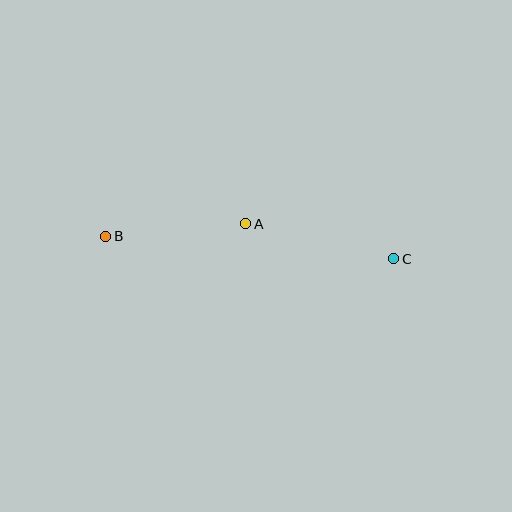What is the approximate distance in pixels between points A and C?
The distance between A and C is approximately 152 pixels.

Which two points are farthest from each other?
Points B and C are farthest from each other.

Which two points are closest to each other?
Points A and B are closest to each other.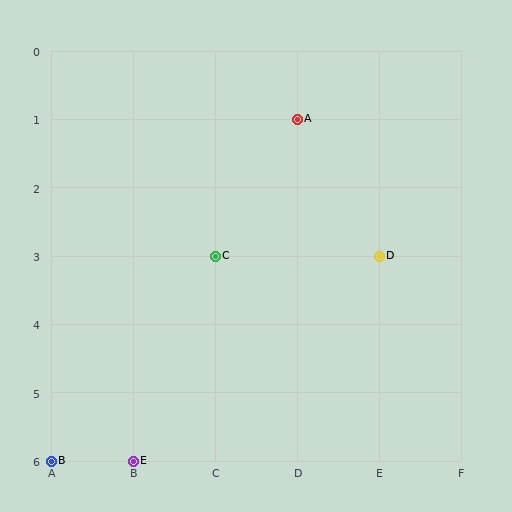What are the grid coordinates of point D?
Point D is at grid coordinates (E, 3).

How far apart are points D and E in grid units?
Points D and E are 3 columns and 3 rows apart (about 4.2 grid units diagonally).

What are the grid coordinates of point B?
Point B is at grid coordinates (A, 6).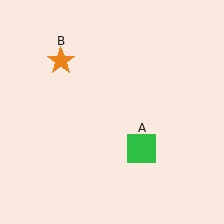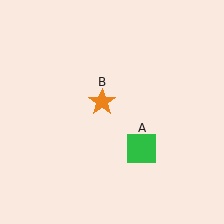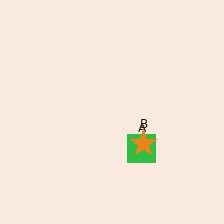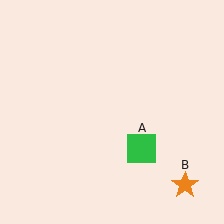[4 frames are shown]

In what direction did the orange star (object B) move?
The orange star (object B) moved down and to the right.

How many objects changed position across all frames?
1 object changed position: orange star (object B).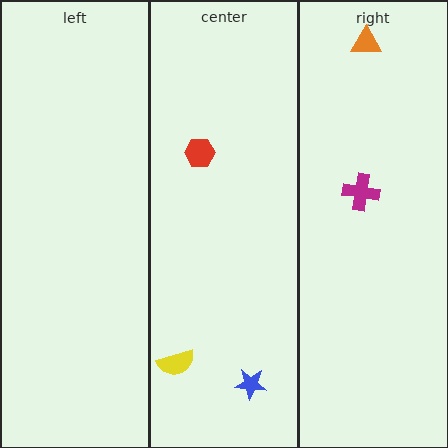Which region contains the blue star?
The center region.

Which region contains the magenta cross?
The right region.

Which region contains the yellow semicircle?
The center region.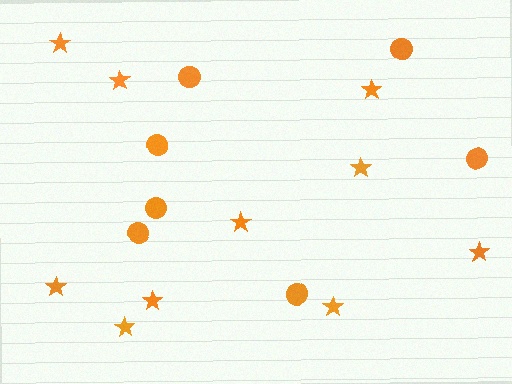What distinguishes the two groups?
There are 2 groups: one group of circles (7) and one group of stars (10).